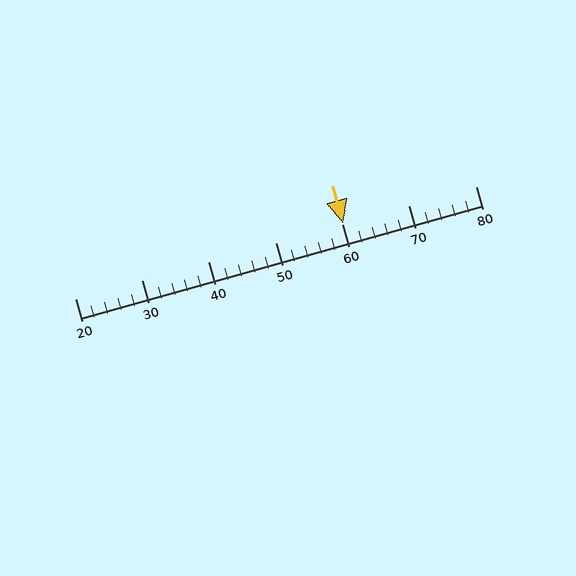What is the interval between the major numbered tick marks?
The major tick marks are spaced 10 units apart.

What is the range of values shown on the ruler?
The ruler shows values from 20 to 80.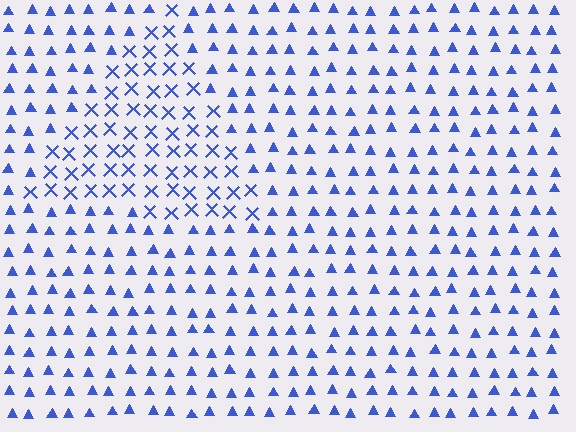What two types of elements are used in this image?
The image uses X marks inside the triangle region and triangles outside it.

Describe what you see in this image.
The image is filled with small blue elements arranged in a uniform grid. A triangle-shaped region contains X marks, while the surrounding area contains triangles. The boundary is defined purely by the change in element shape.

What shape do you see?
I see a triangle.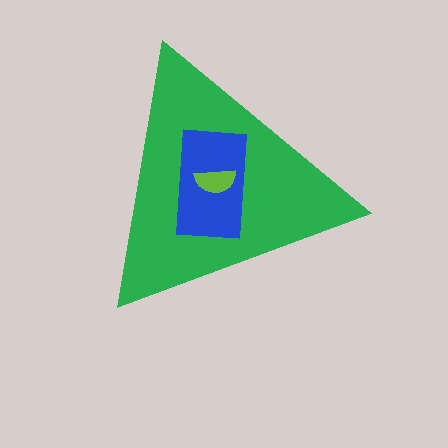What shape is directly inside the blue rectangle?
The lime semicircle.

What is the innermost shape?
The lime semicircle.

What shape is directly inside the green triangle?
The blue rectangle.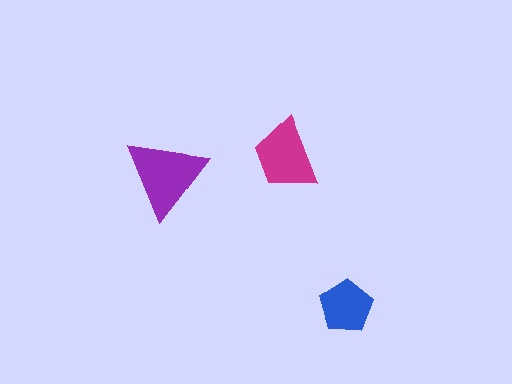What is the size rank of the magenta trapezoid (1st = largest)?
2nd.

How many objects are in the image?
There are 3 objects in the image.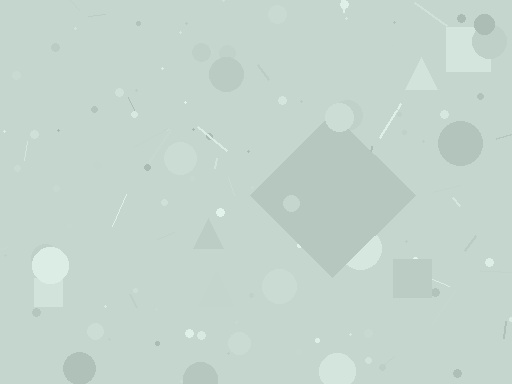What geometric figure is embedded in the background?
A diamond is embedded in the background.